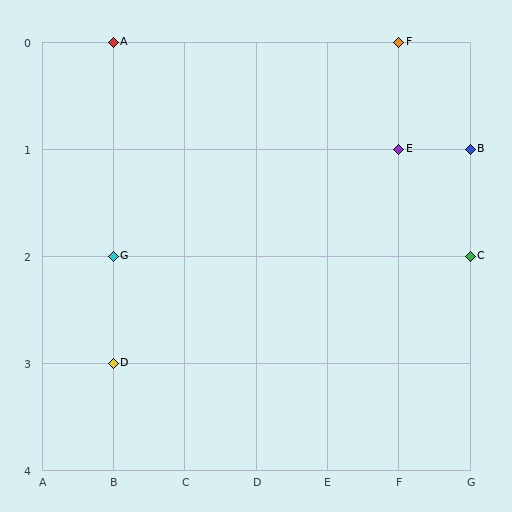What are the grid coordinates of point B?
Point B is at grid coordinates (G, 1).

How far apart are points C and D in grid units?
Points C and D are 5 columns and 1 row apart (about 5.1 grid units diagonally).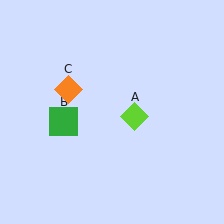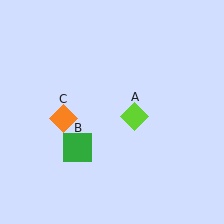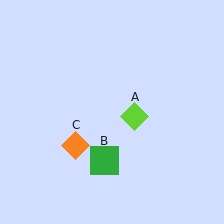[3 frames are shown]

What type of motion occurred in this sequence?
The green square (object B), orange diamond (object C) rotated counterclockwise around the center of the scene.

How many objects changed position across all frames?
2 objects changed position: green square (object B), orange diamond (object C).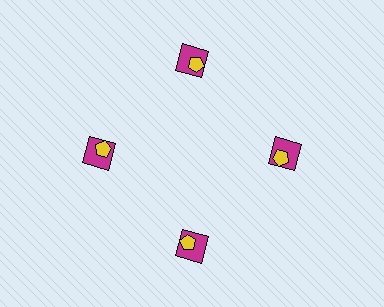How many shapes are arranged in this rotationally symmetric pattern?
There are 8 shapes, arranged in 4 groups of 2.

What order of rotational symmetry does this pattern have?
This pattern has 4-fold rotational symmetry.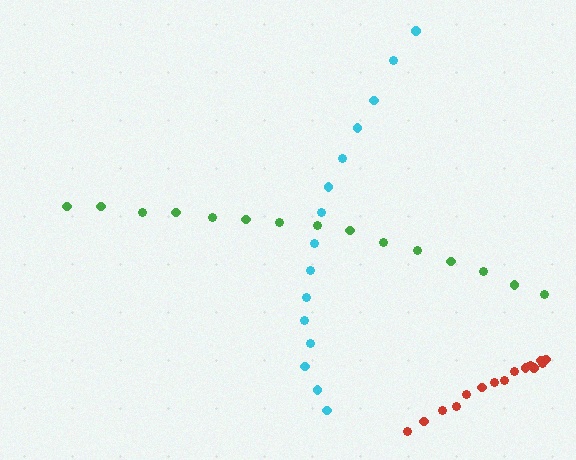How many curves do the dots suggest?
There are 3 distinct paths.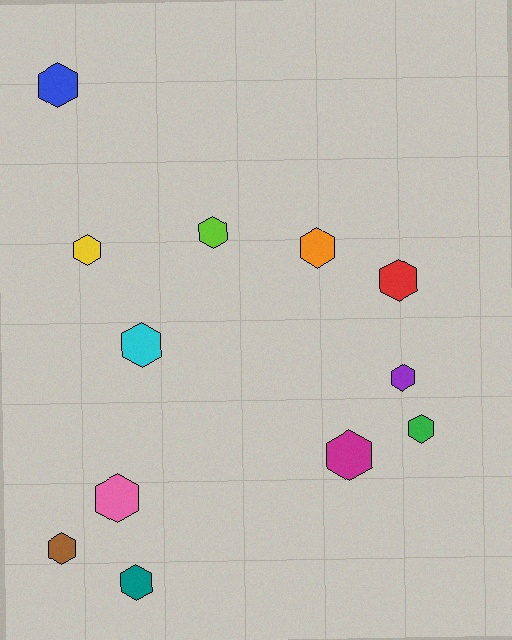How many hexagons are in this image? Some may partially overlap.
There are 12 hexagons.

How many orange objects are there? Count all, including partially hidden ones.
There is 1 orange object.